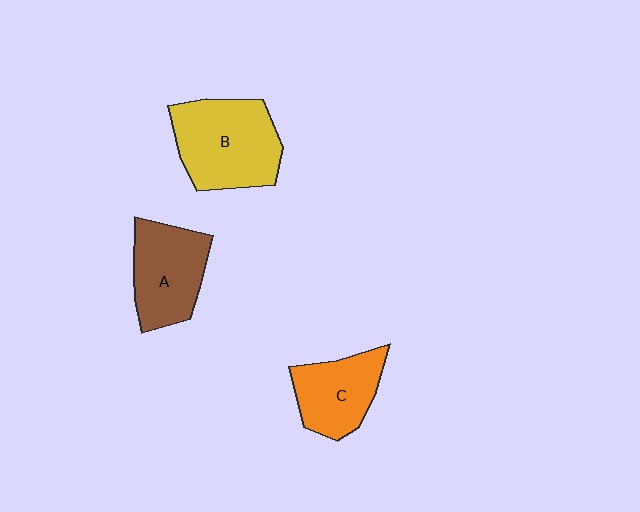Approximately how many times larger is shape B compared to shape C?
Approximately 1.5 times.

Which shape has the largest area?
Shape B (yellow).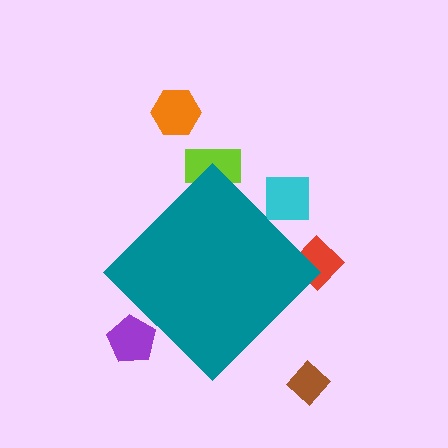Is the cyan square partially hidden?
Yes, the cyan square is partially hidden behind the teal diamond.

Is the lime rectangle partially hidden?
Yes, the lime rectangle is partially hidden behind the teal diamond.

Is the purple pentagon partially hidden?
Yes, the purple pentagon is partially hidden behind the teal diamond.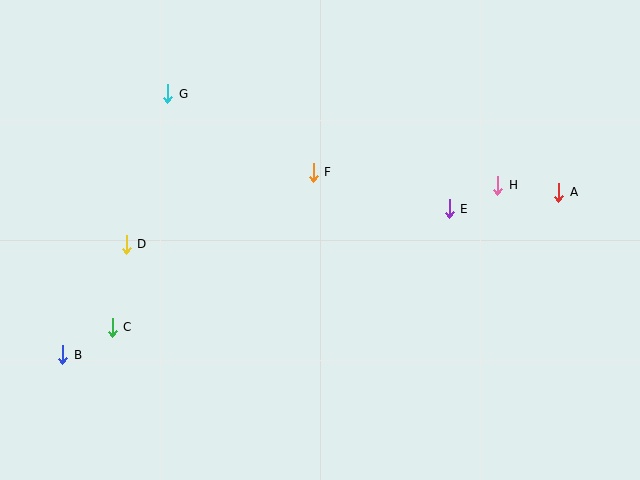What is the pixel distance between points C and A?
The distance between C and A is 467 pixels.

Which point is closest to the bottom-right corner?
Point A is closest to the bottom-right corner.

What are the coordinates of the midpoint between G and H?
The midpoint between G and H is at (333, 140).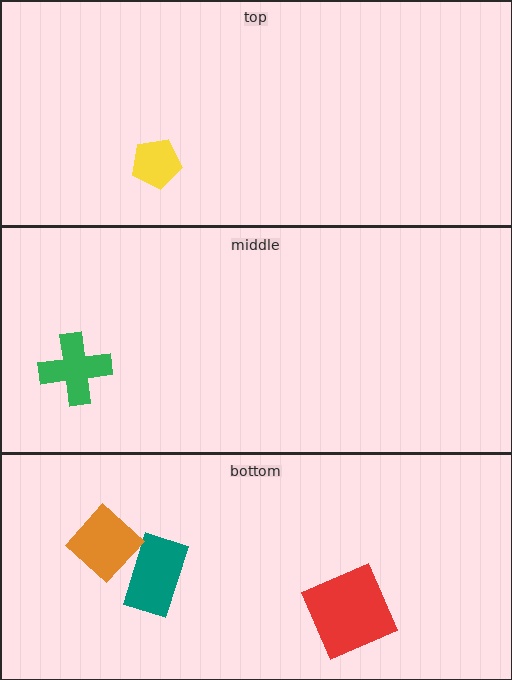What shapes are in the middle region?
The green cross.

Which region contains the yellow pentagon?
The top region.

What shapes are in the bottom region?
The red square, the teal rectangle, the orange diamond.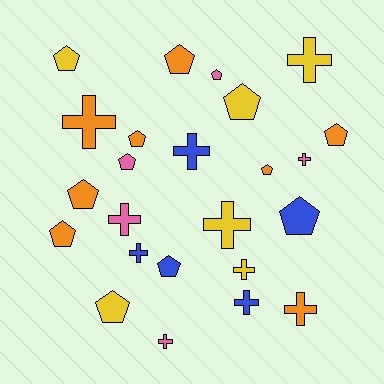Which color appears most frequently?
Orange, with 8 objects.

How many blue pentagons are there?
There are 2 blue pentagons.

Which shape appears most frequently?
Pentagon, with 13 objects.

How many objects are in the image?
There are 24 objects.